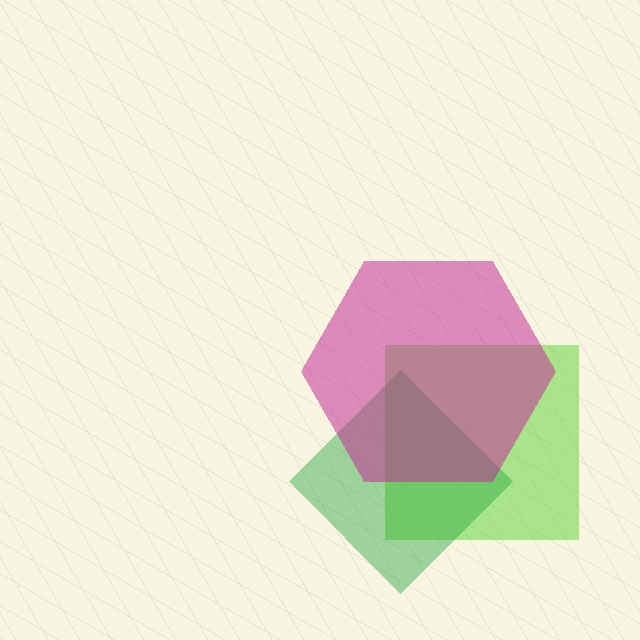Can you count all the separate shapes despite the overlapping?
Yes, there are 3 separate shapes.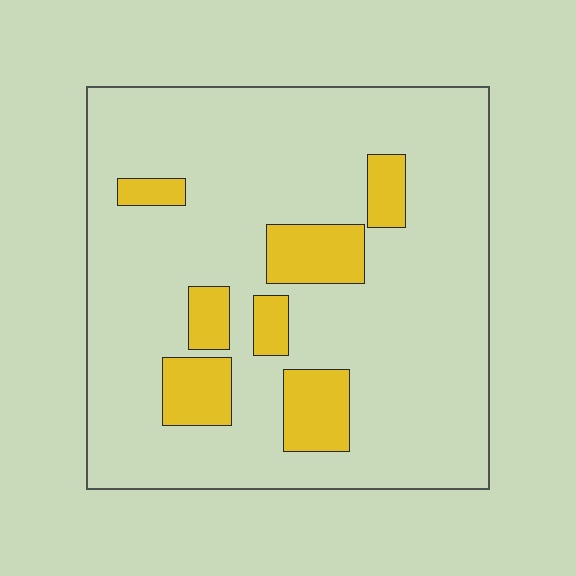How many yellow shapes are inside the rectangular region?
7.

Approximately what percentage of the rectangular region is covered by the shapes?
Approximately 15%.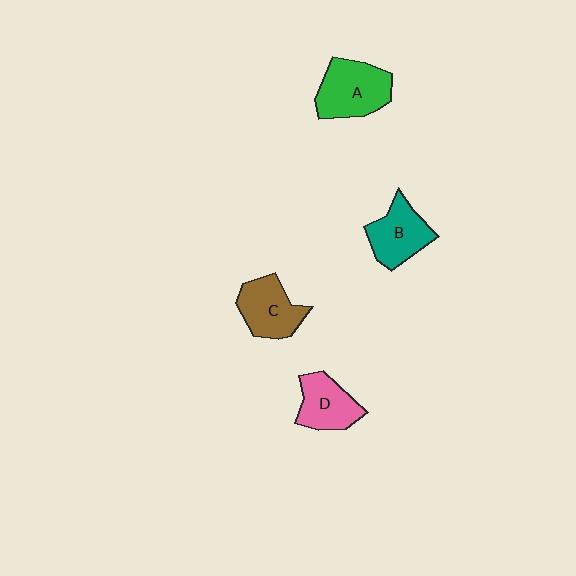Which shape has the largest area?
Shape A (green).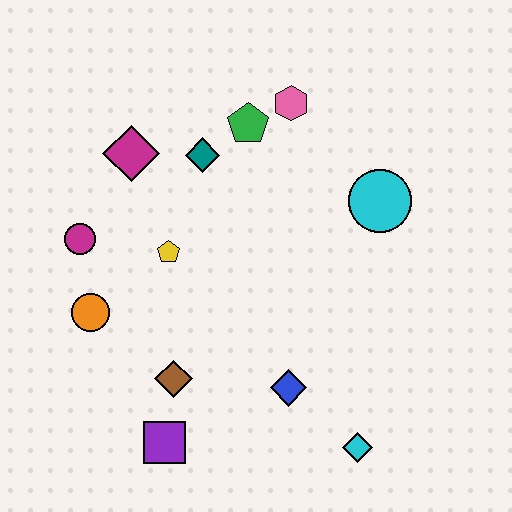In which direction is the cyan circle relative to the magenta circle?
The cyan circle is to the right of the magenta circle.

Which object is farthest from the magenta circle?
The cyan diamond is farthest from the magenta circle.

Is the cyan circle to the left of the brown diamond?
No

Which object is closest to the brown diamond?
The purple square is closest to the brown diamond.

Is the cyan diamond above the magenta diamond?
No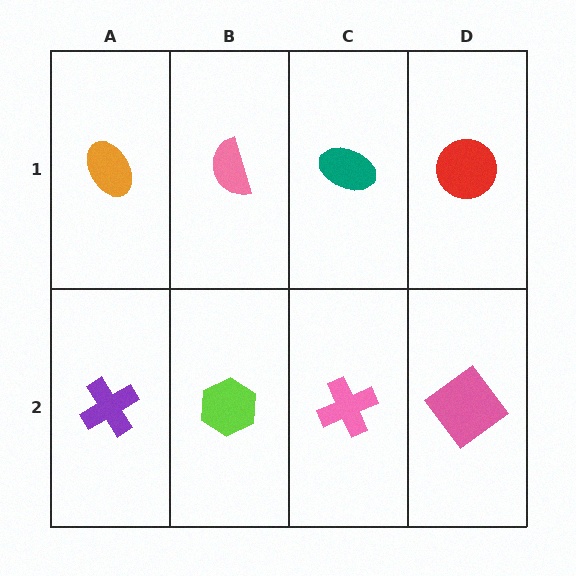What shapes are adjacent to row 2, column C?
A teal ellipse (row 1, column C), a lime hexagon (row 2, column B), a pink diamond (row 2, column D).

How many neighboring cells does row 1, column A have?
2.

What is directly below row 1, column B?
A lime hexagon.